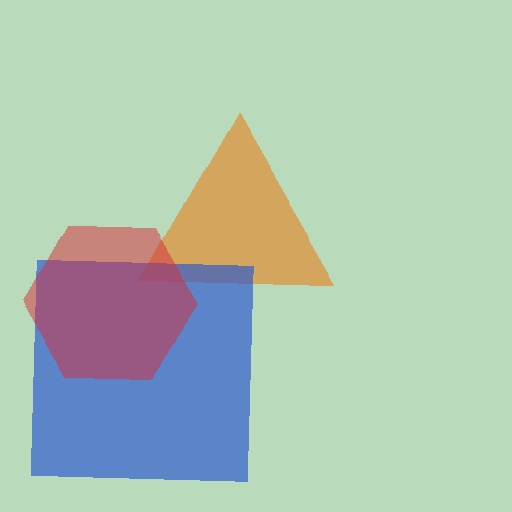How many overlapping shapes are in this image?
There are 3 overlapping shapes in the image.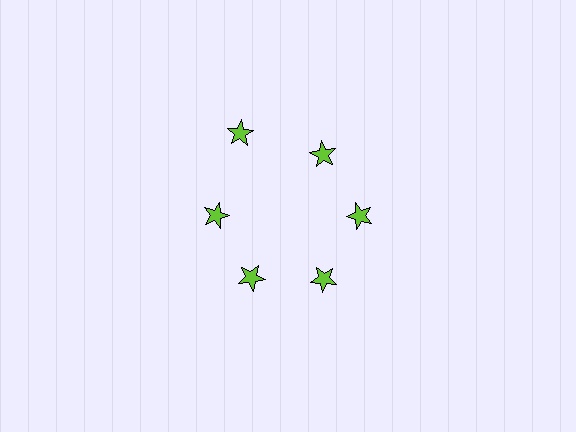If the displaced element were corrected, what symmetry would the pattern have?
It would have 6-fold rotational symmetry — the pattern would map onto itself every 60 degrees.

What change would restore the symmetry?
The symmetry would be restored by moving it inward, back onto the ring so that all 6 stars sit at equal angles and equal distance from the center.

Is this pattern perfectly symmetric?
No. The 6 lime stars are arranged in a ring, but one element near the 11 o'clock position is pushed outward from the center, breaking the 6-fold rotational symmetry.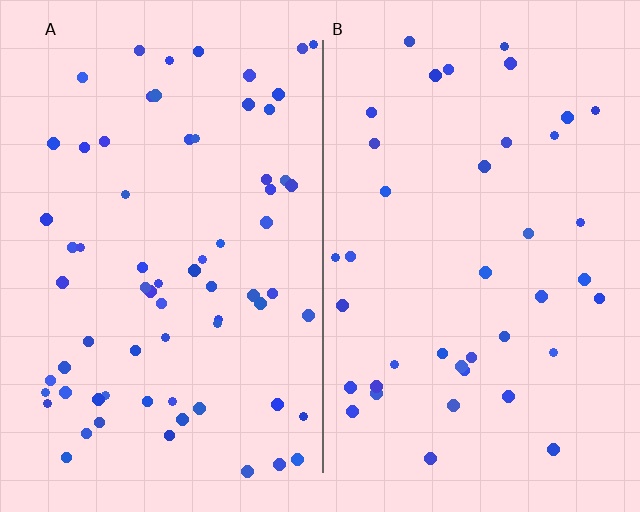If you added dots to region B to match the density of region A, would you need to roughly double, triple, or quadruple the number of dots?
Approximately double.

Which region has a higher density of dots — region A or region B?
A (the left).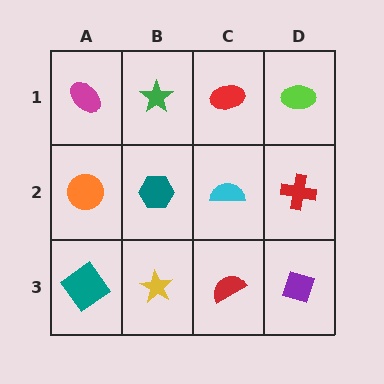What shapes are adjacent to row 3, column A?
An orange circle (row 2, column A), a yellow star (row 3, column B).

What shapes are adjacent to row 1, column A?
An orange circle (row 2, column A), a green star (row 1, column B).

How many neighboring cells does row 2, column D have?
3.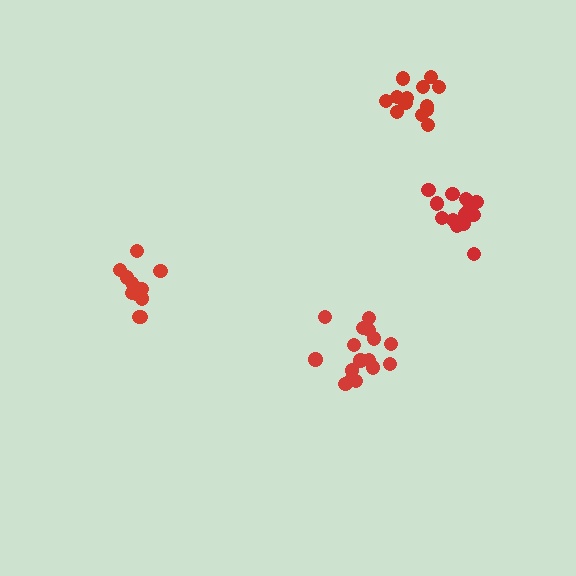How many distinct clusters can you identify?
There are 4 distinct clusters.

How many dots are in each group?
Group 1: 14 dots, Group 2: 13 dots, Group 3: 11 dots, Group 4: 17 dots (55 total).